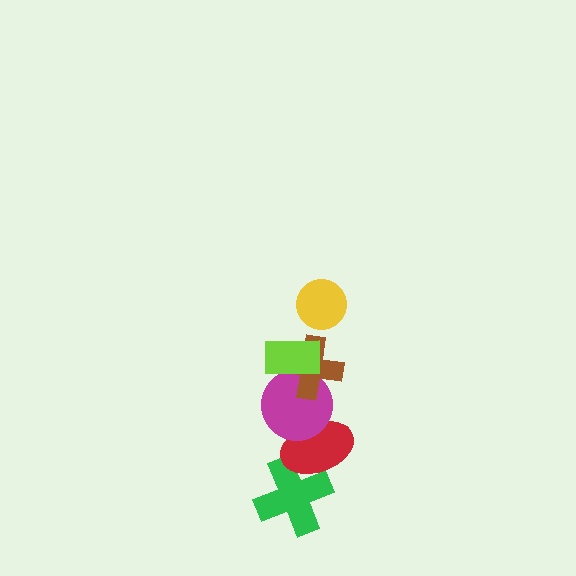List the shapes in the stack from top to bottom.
From top to bottom: the yellow circle, the lime rectangle, the brown cross, the magenta circle, the red ellipse, the green cross.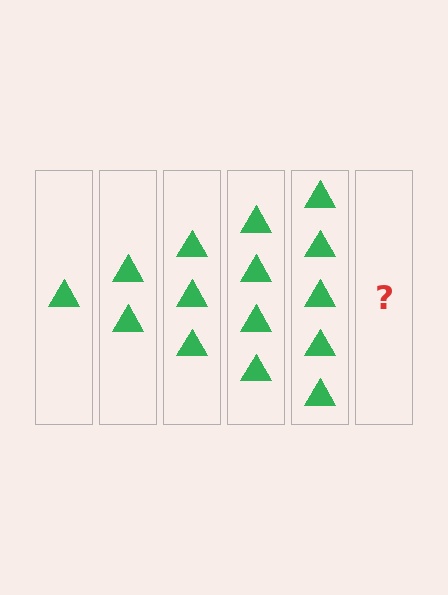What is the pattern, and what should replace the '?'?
The pattern is that each step adds one more triangle. The '?' should be 6 triangles.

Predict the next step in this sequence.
The next step is 6 triangles.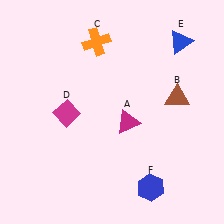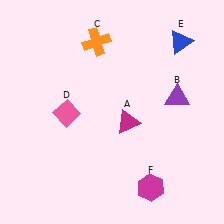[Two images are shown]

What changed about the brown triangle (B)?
In Image 1, B is brown. In Image 2, it changed to purple.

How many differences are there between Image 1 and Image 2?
There are 3 differences between the two images.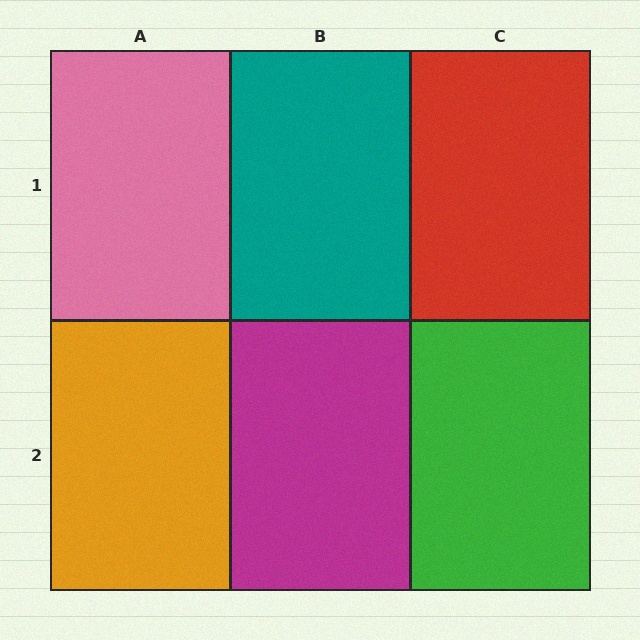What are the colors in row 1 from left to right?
Pink, teal, red.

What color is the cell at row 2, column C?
Green.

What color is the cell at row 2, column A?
Orange.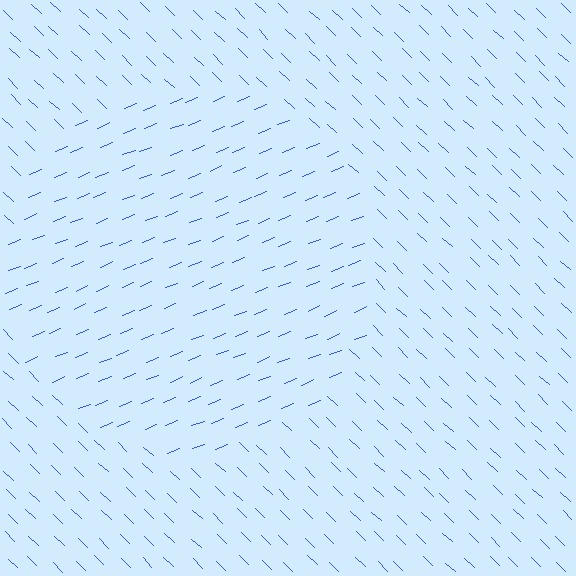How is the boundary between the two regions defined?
The boundary is defined purely by a change in line orientation (approximately 66 degrees difference). All lines are the same color and thickness.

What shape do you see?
I see a circle.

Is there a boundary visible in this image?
Yes, there is a texture boundary formed by a change in line orientation.